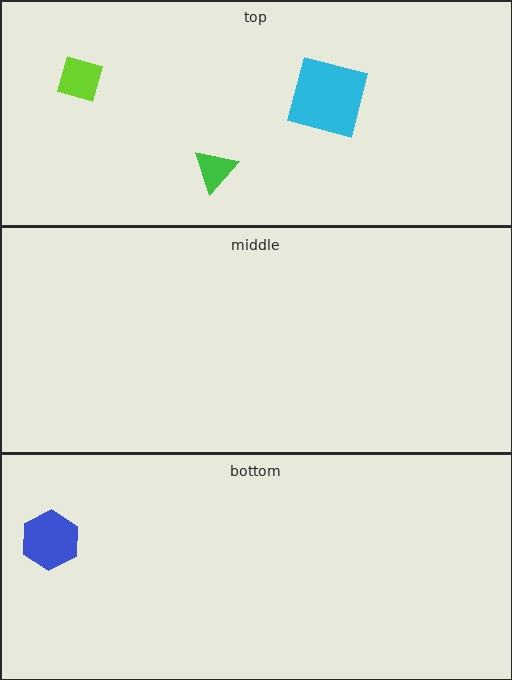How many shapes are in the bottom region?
1.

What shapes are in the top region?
The cyan square, the green triangle, the lime diamond.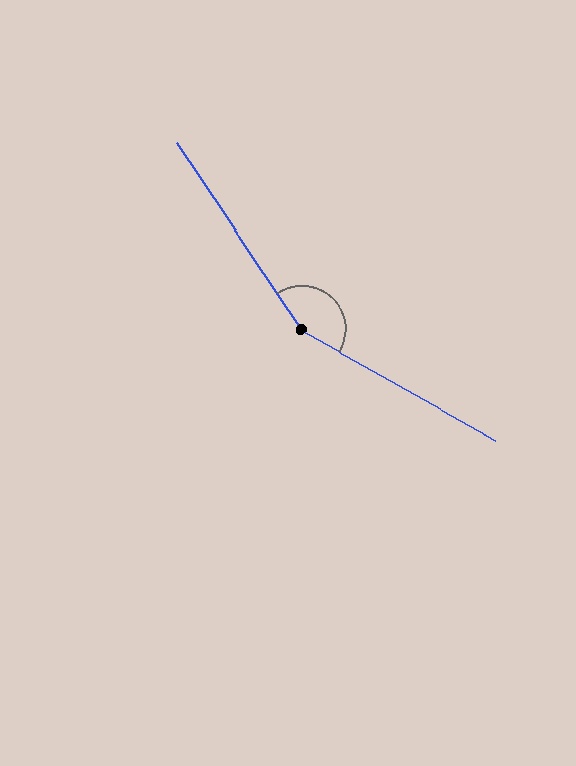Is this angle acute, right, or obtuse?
It is obtuse.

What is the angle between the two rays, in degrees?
Approximately 153 degrees.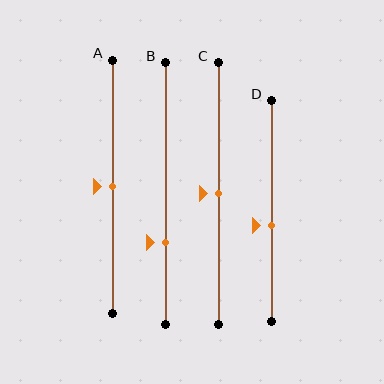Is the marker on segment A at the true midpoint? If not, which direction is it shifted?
Yes, the marker on segment A is at the true midpoint.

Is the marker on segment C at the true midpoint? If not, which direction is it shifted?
Yes, the marker on segment C is at the true midpoint.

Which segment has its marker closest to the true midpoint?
Segment A has its marker closest to the true midpoint.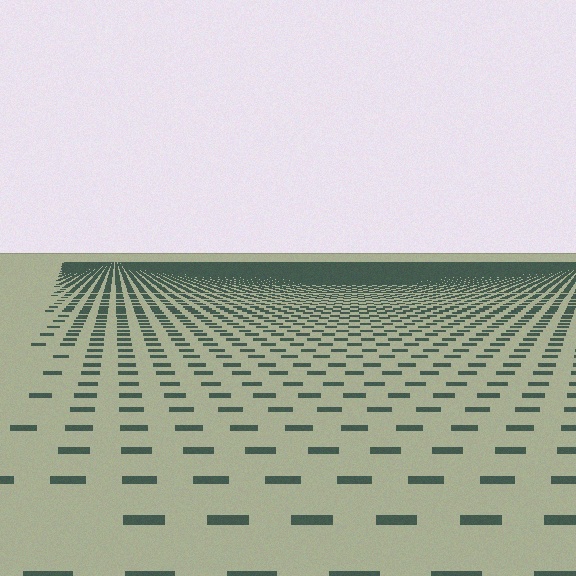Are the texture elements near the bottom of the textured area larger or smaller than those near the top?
Larger. Near the bottom, elements are closer to the viewer and appear at a bigger on-screen size.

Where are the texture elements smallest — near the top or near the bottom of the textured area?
Near the top.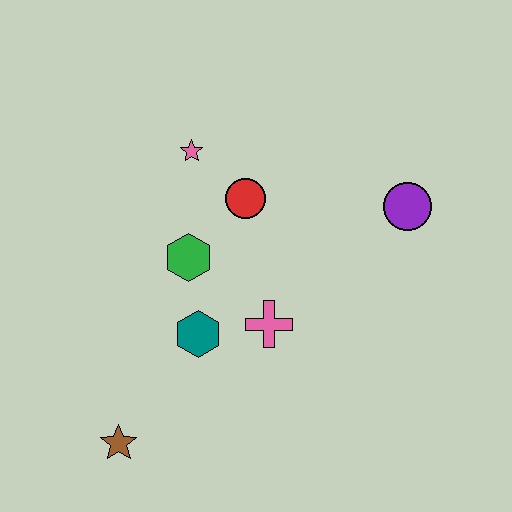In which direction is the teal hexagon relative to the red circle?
The teal hexagon is below the red circle.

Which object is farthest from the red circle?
The brown star is farthest from the red circle.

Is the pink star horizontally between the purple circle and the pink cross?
No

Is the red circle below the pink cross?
No